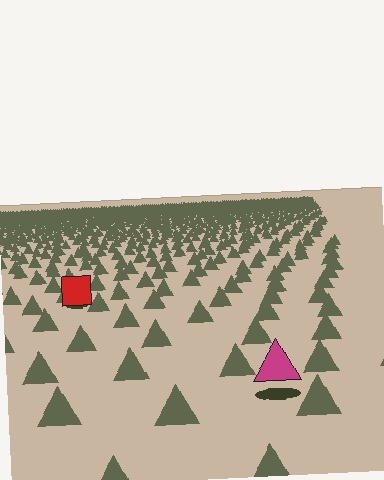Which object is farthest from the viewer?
The red square is farthest from the viewer. It appears smaller and the ground texture around it is denser.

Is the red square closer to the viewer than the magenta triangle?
No. The magenta triangle is closer — you can tell from the texture gradient: the ground texture is coarser near it.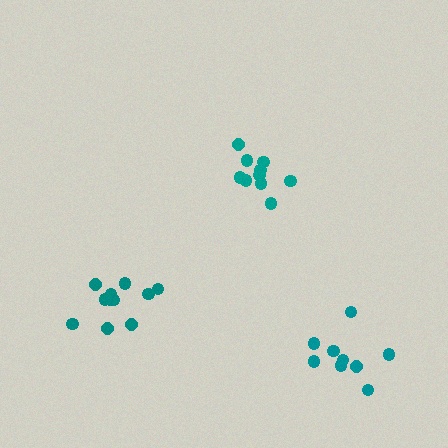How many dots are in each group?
Group 1: 9 dots, Group 2: 10 dots, Group 3: 11 dots (30 total).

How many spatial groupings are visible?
There are 3 spatial groupings.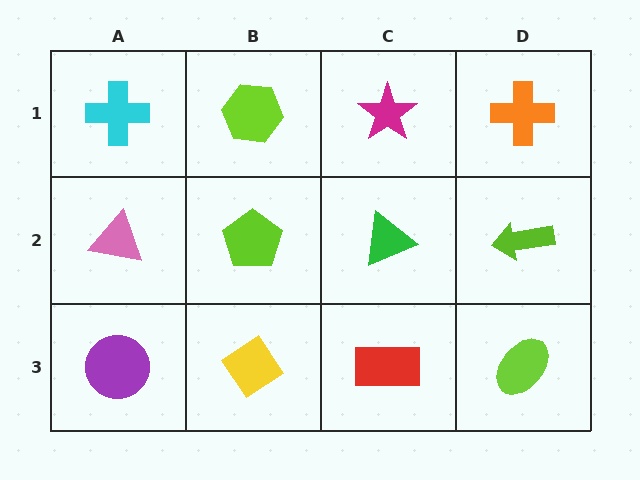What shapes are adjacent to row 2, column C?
A magenta star (row 1, column C), a red rectangle (row 3, column C), a lime pentagon (row 2, column B), a lime arrow (row 2, column D).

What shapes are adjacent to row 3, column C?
A green triangle (row 2, column C), a yellow diamond (row 3, column B), a lime ellipse (row 3, column D).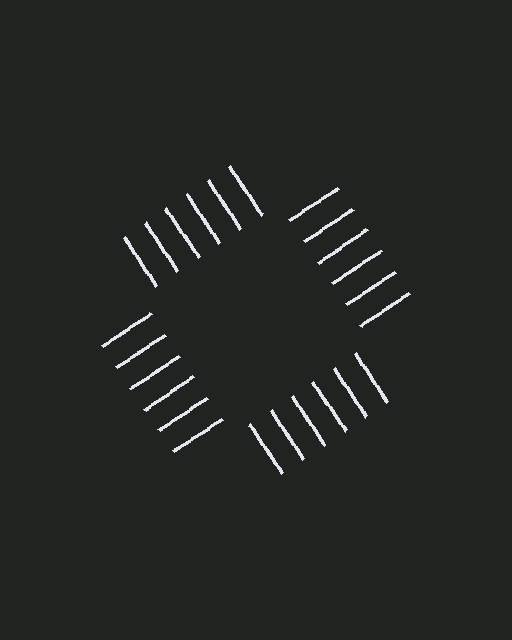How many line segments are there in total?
24 — 6 along each of the 4 edges.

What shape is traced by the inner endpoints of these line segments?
An illusory square — the line segments terminate on its edges but no continuous stroke is drawn.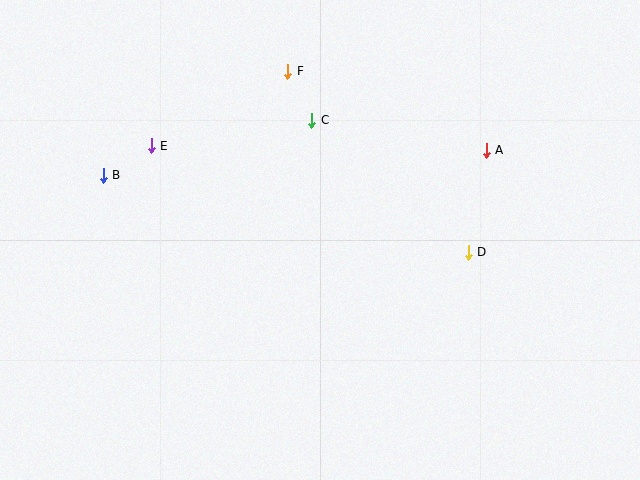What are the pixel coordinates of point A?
Point A is at (486, 150).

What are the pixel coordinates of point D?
Point D is at (468, 252).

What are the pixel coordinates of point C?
Point C is at (312, 120).